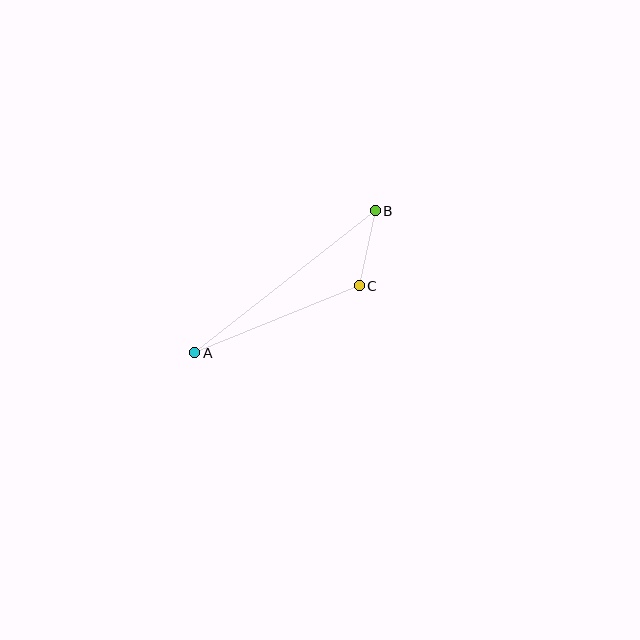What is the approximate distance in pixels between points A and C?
The distance between A and C is approximately 178 pixels.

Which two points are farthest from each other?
Points A and B are farthest from each other.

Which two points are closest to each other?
Points B and C are closest to each other.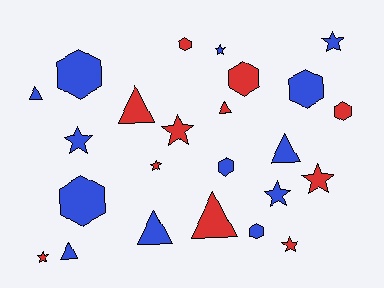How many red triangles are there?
There are 3 red triangles.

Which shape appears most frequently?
Star, with 9 objects.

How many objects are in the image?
There are 24 objects.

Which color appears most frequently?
Blue, with 13 objects.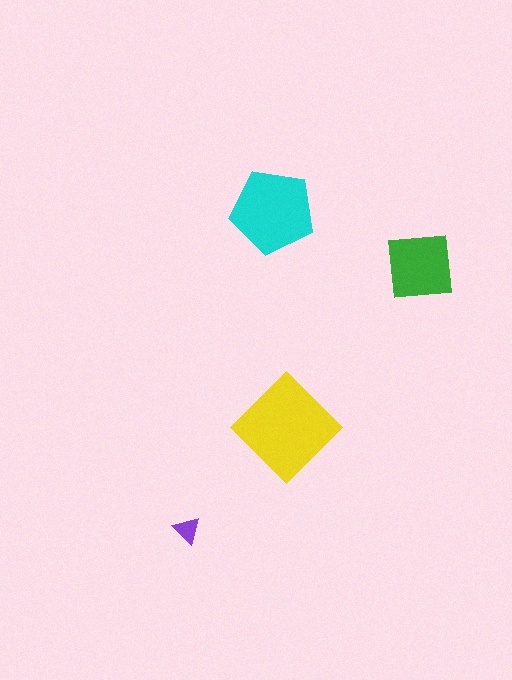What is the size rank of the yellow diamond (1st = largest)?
1st.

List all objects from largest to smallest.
The yellow diamond, the cyan pentagon, the green square, the purple triangle.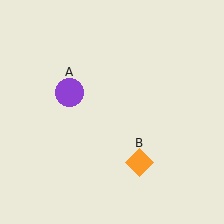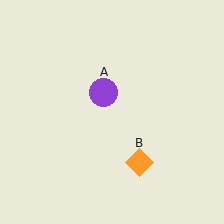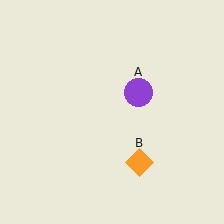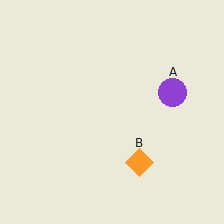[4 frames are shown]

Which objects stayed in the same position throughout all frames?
Orange diamond (object B) remained stationary.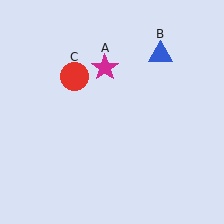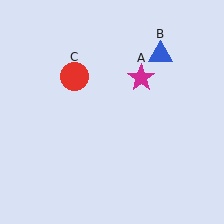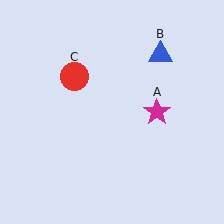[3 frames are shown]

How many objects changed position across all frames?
1 object changed position: magenta star (object A).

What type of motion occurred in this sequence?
The magenta star (object A) rotated clockwise around the center of the scene.